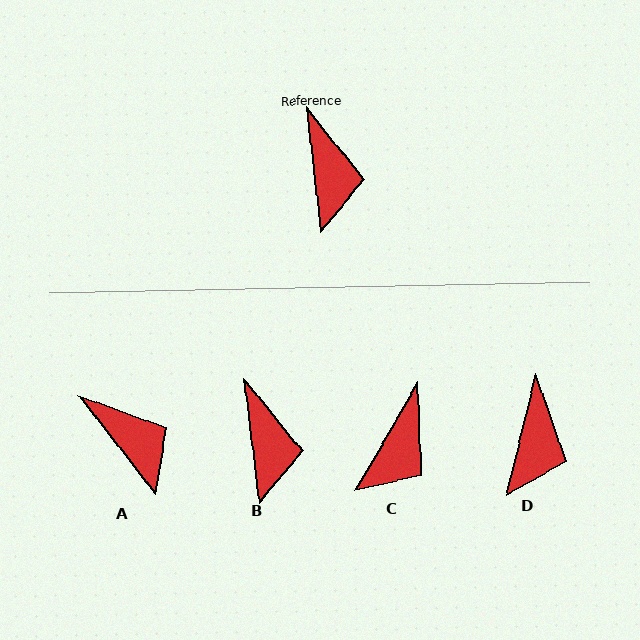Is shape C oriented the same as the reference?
No, it is off by about 37 degrees.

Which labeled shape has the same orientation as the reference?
B.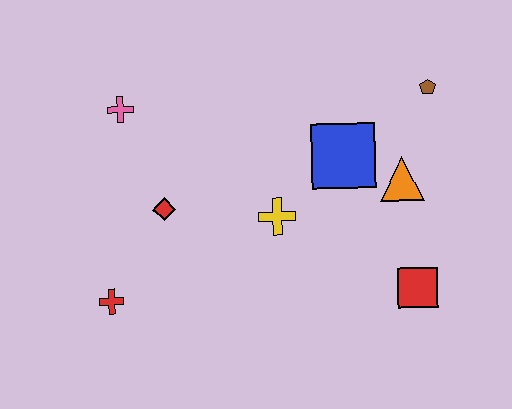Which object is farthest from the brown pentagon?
The red cross is farthest from the brown pentagon.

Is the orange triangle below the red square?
No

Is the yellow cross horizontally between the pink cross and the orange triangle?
Yes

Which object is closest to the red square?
The orange triangle is closest to the red square.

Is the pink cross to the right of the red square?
No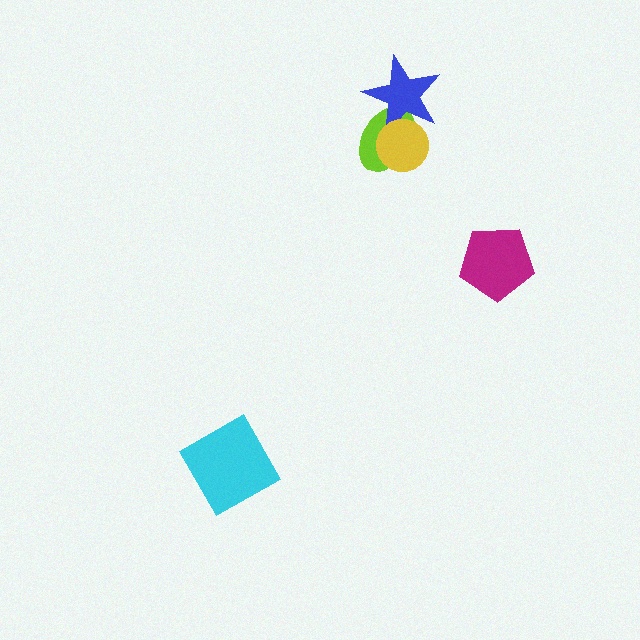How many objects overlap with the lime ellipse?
2 objects overlap with the lime ellipse.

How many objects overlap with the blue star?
2 objects overlap with the blue star.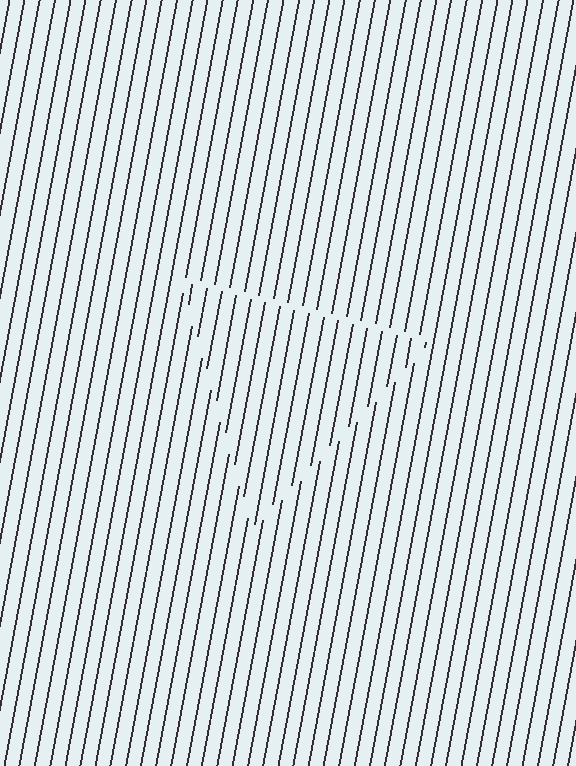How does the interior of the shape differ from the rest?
The interior of the shape contains the same grating, shifted by half a period — the contour is defined by the phase discontinuity where line-ends from the inner and outer gratings abut.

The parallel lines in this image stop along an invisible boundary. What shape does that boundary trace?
An illusory triangle. The interior of the shape contains the same grating, shifted by half a period — the contour is defined by the phase discontinuity where line-ends from the inner and outer gratings abut.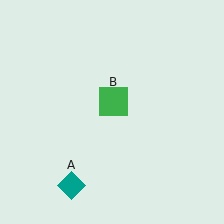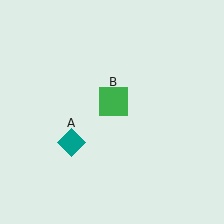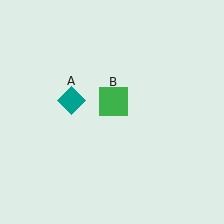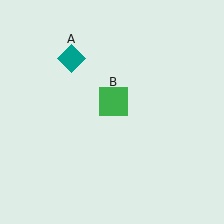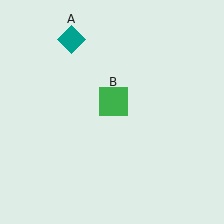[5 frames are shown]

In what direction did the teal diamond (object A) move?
The teal diamond (object A) moved up.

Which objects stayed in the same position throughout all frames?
Green square (object B) remained stationary.